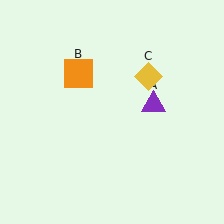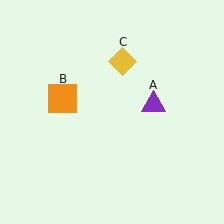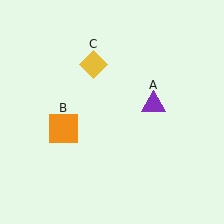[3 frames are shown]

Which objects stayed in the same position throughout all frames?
Purple triangle (object A) remained stationary.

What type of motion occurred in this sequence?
The orange square (object B), yellow diamond (object C) rotated counterclockwise around the center of the scene.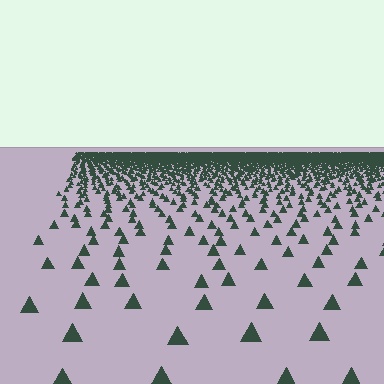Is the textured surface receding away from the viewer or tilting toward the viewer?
The surface is receding away from the viewer. Texture elements get smaller and denser toward the top.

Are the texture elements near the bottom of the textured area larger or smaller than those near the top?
Larger. Near the bottom, elements are closer to the viewer and appear at a bigger on-screen size.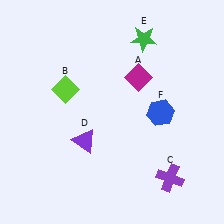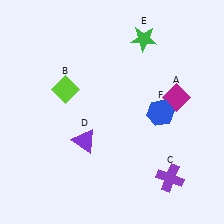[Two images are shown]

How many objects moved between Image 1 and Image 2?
1 object moved between the two images.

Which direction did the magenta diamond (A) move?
The magenta diamond (A) moved right.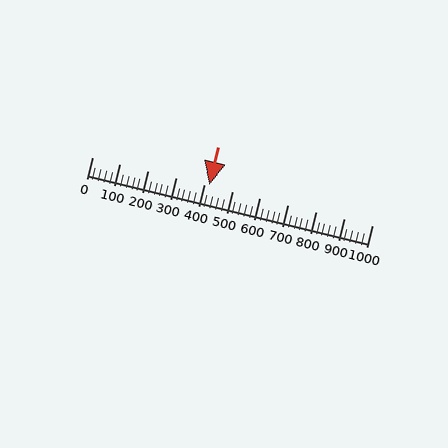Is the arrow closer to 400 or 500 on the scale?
The arrow is closer to 400.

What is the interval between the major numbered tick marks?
The major tick marks are spaced 100 units apart.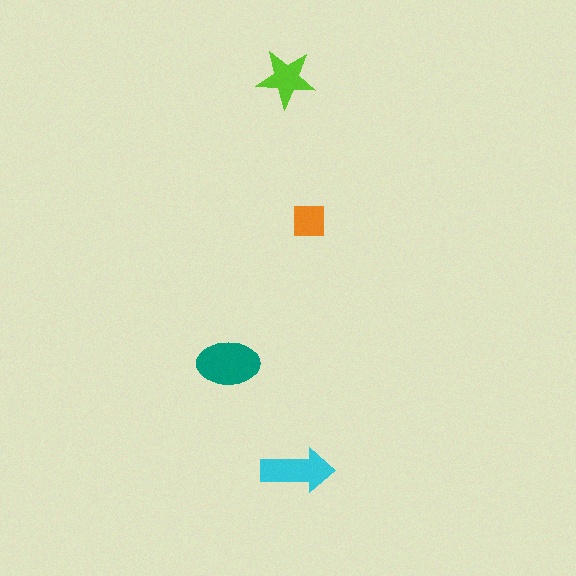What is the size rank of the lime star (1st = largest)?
3rd.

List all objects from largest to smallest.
The teal ellipse, the cyan arrow, the lime star, the orange square.